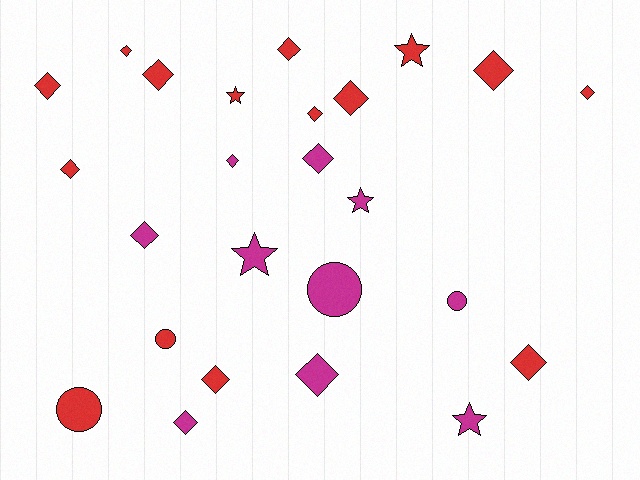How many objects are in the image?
There are 25 objects.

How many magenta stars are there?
There are 3 magenta stars.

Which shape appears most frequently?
Diamond, with 16 objects.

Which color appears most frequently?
Red, with 15 objects.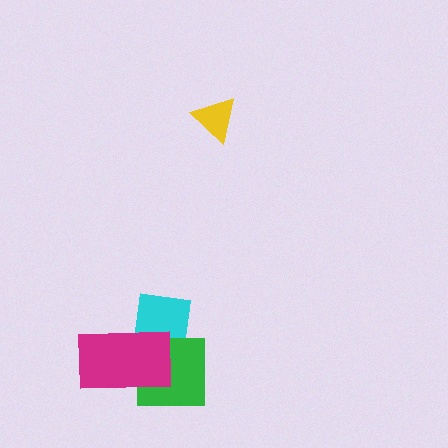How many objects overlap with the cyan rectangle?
2 objects overlap with the cyan rectangle.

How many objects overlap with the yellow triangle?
0 objects overlap with the yellow triangle.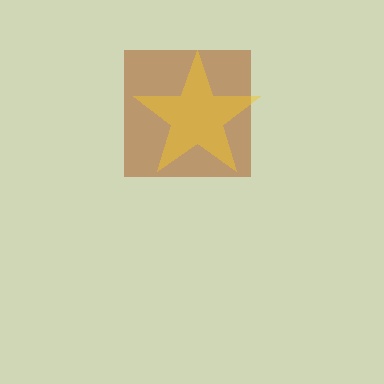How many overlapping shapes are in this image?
There are 2 overlapping shapes in the image.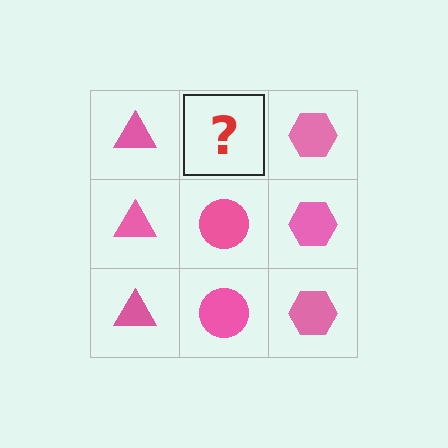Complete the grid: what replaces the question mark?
The question mark should be replaced with a pink circle.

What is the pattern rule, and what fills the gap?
The rule is that each column has a consistent shape. The gap should be filled with a pink circle.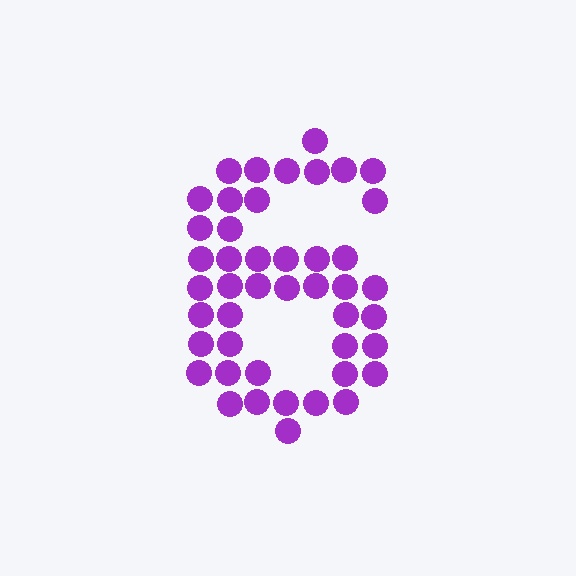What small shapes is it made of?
It is made of small circles.